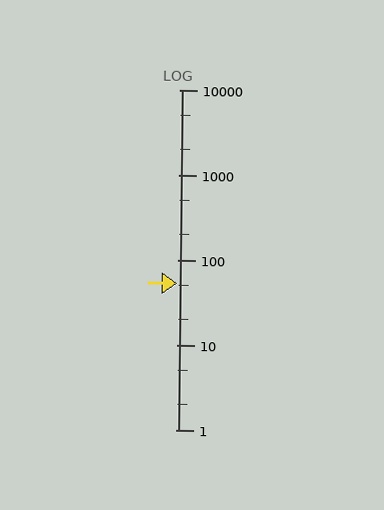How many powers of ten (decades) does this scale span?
The scale spans 4 decades, from 1 to 10000.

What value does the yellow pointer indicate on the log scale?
The pointer indicates approximately 53.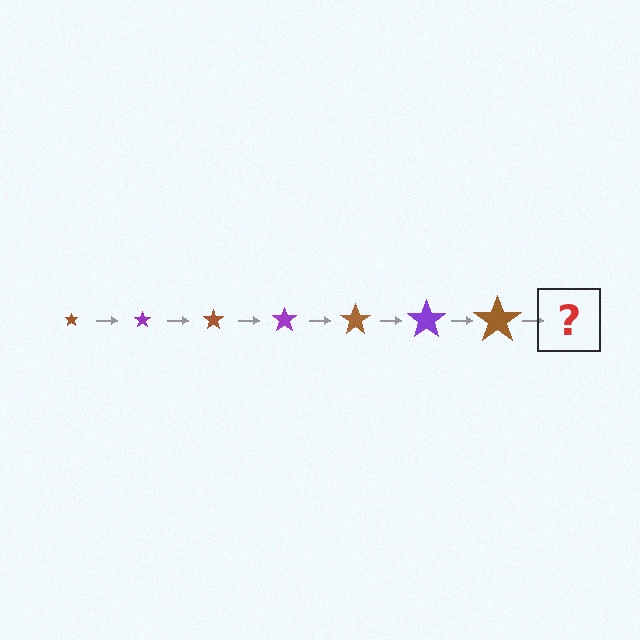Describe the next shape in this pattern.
It should be a purple star, larger than the previous one.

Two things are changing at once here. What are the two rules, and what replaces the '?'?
The two rules are that the star grows larger each step and the color cycles through brown and purple. The '?' should be a purple star, larger than the previous one.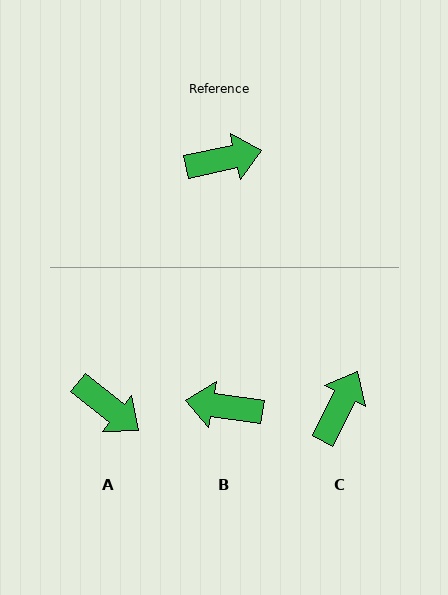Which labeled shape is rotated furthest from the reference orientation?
B, about 159 degrees away.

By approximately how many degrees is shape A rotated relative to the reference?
Approximately 51 degrees clockwise.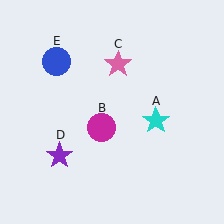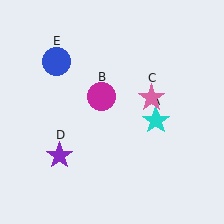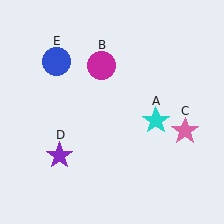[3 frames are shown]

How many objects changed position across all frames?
2 objects changed position: magenta circle (object B), pink star (object C).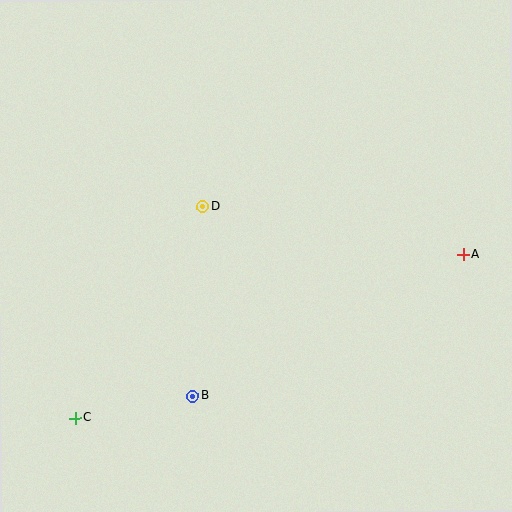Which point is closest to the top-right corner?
Point A is closest to the top-right corner.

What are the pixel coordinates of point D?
Point D is at (202, 207).